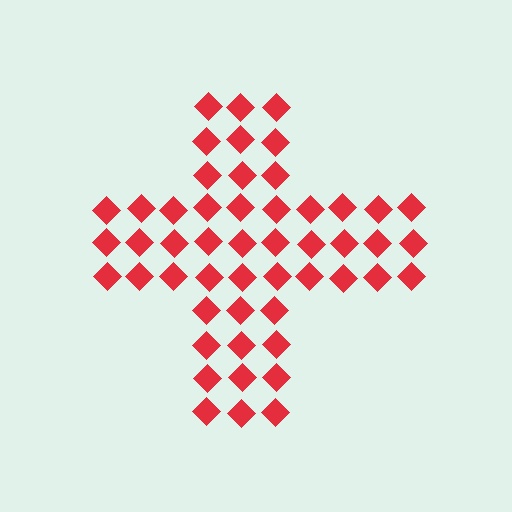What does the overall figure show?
The overall figure shows a cross.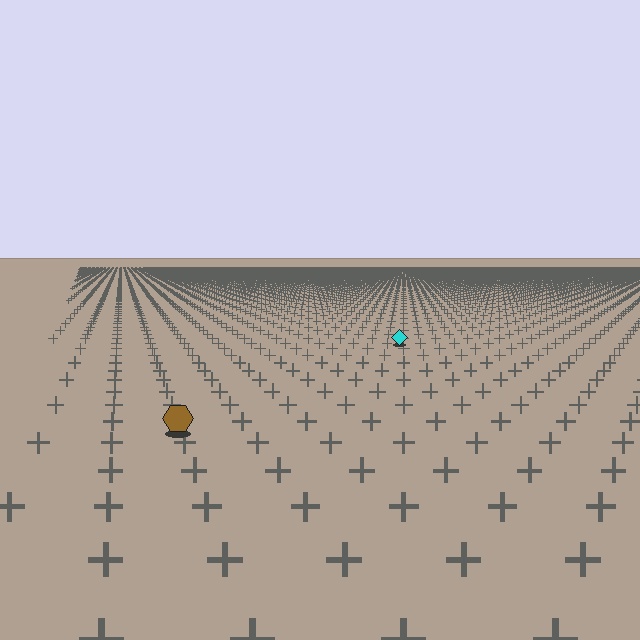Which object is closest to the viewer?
The brown hexagon is closest. The texture marks near it are larger and more spread out.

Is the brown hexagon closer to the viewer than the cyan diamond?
Yes. The brown hexagon is closer — you can tell from the texture gradient: the ground texture is coarser near it.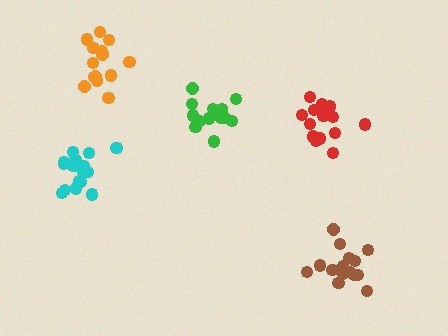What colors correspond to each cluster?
The clusters are colored: red, orange, brown, green, cyan.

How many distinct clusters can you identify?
There are 5 distinct clusters.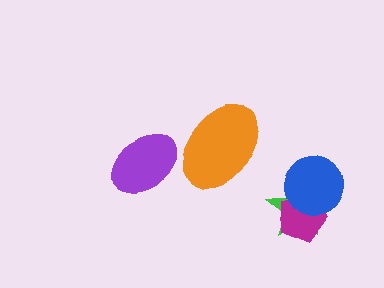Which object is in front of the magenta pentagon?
The blue circle is in front of the magenta pentagon.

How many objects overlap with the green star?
2 objects overlap with the green star.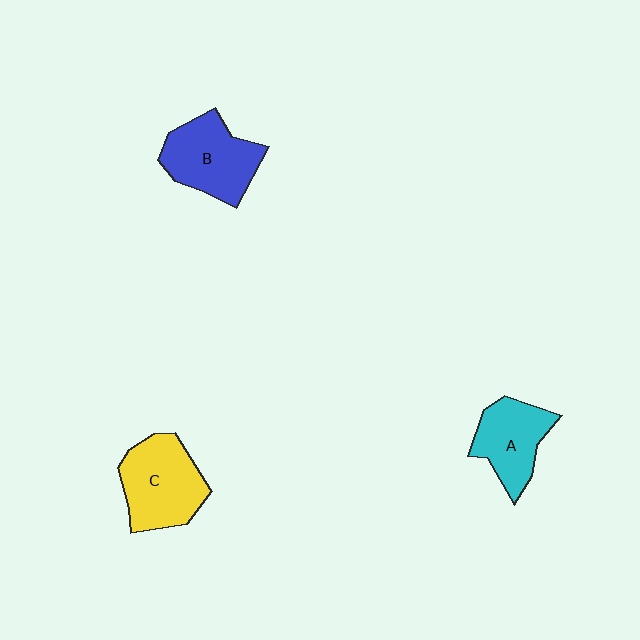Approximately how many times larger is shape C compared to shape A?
Approximately 1.3 times.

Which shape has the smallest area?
Shape A (cyan).